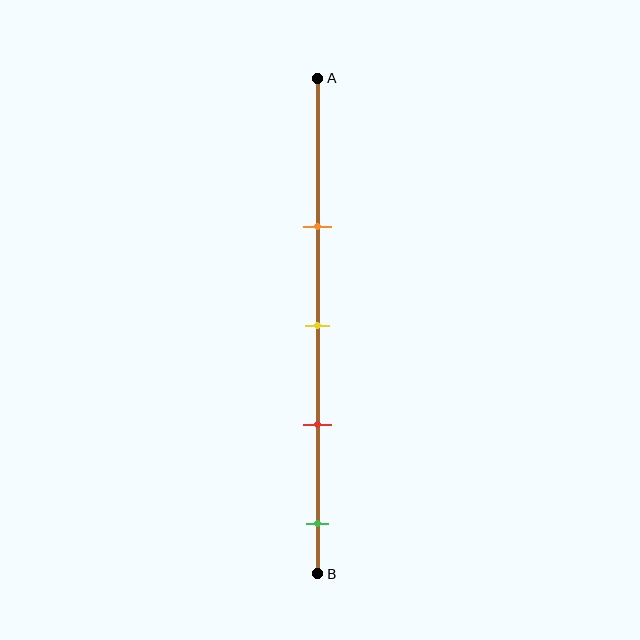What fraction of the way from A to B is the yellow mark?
The yellow mark is approximately 50% (0.5) of the way from A to B.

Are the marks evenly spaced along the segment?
Yes, the marks are approximately evenly spaced.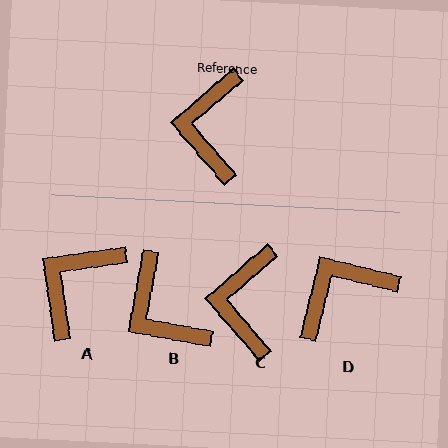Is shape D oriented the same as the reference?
No, it is off by about 55 degrees.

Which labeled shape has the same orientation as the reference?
C.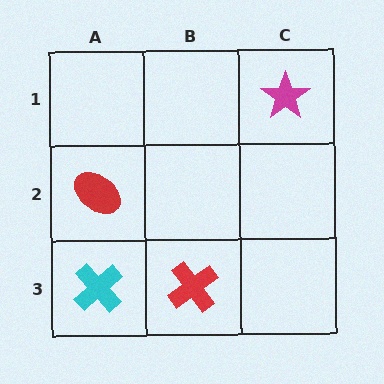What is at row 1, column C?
A magenta star.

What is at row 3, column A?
A cyan cross.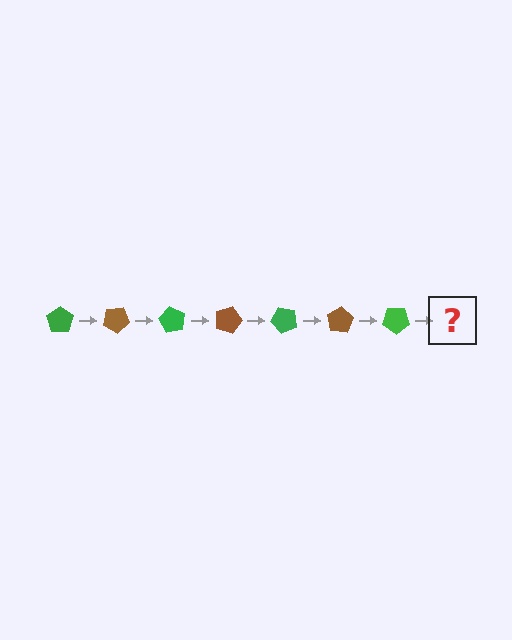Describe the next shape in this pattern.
It should be a brown pentagon, rotated 210 degrees from the start.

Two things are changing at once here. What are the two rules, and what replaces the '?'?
The two rules are that it rotates 30 degrees each step and the color cycles through green and brown. The '?' should be a brown pentagon, rotated 210 degrees from the start.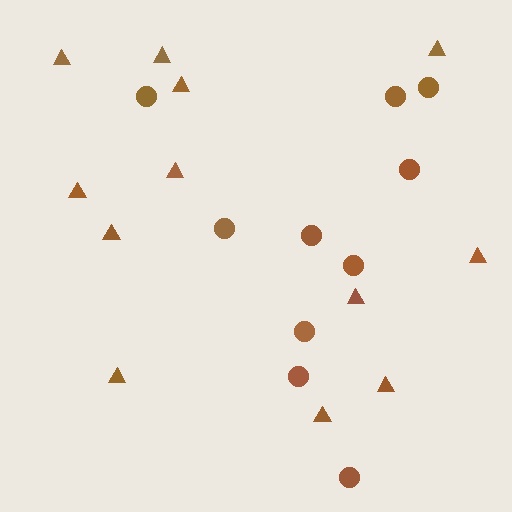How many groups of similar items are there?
There are 2 groups: one group of triangles (12) and one group of circles (10).